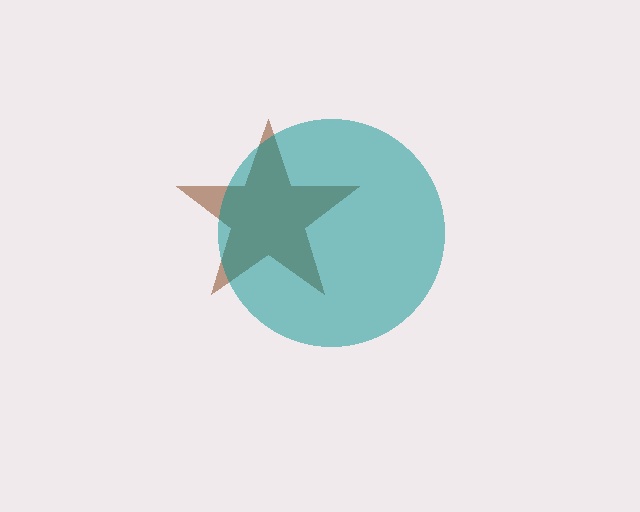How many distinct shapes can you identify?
There are 2 distinct shapes: a brown star, a teal circle.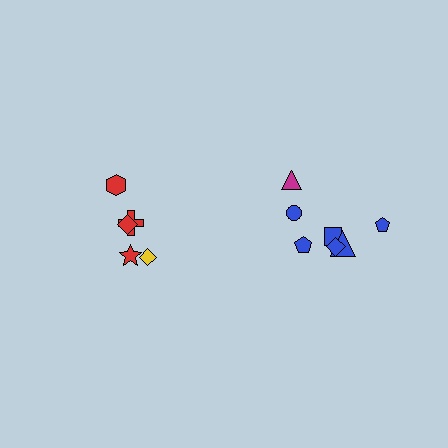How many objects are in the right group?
There are 7 objects.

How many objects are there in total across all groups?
There are 12 objects.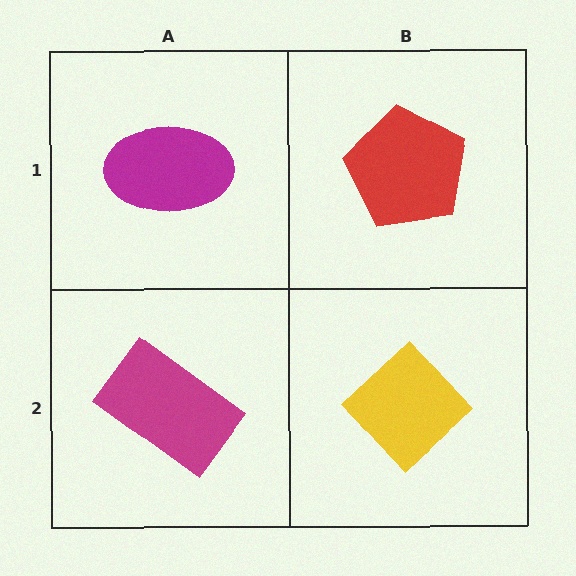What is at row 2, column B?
A yellow diamond.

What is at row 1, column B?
A red pentagon.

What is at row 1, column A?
A magenta ellipse.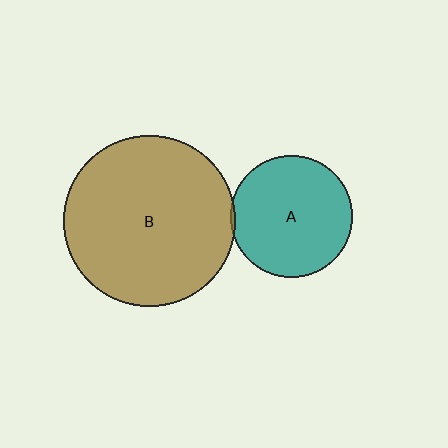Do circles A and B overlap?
Yes.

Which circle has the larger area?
Circle B (brown).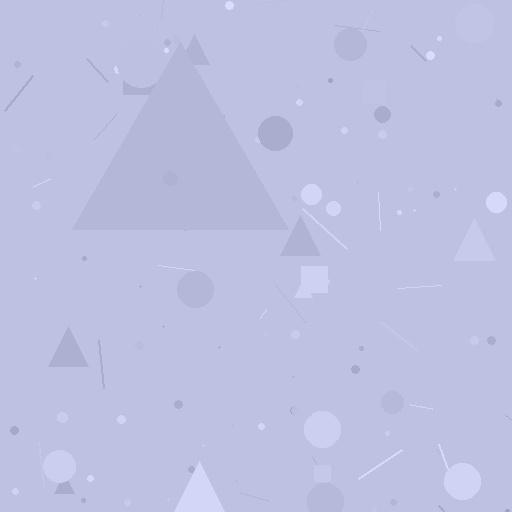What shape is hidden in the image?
A triangle is hidden in the image.